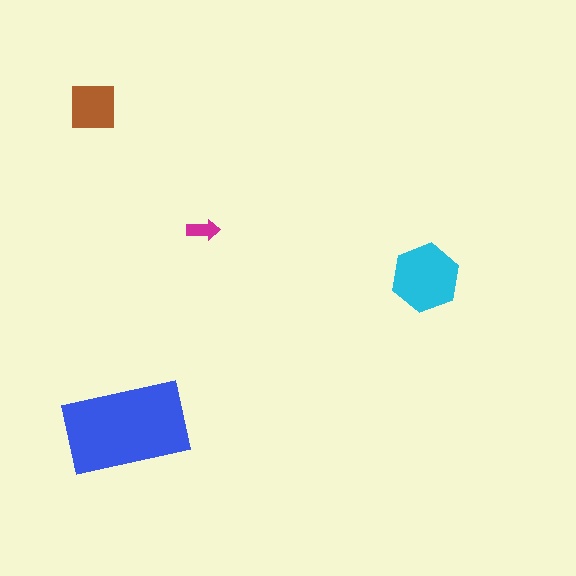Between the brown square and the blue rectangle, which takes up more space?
The blue rectangle.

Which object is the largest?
The blue rectangle.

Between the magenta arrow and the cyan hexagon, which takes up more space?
The cyan hexagon.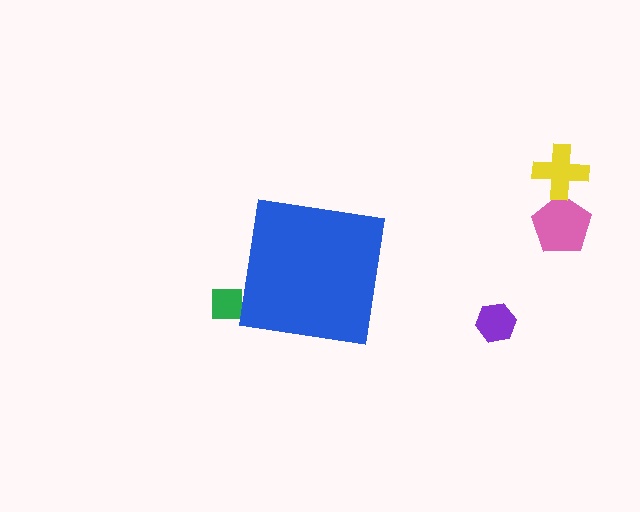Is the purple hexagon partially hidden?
No, the purple hexagon is fully visible.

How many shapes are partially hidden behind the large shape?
1 shape is partially hidden.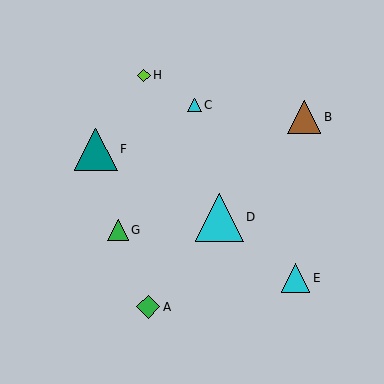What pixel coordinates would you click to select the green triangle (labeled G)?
Click at (118, 230) to select the green triangle G.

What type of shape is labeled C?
Shape C is a cyan triangle.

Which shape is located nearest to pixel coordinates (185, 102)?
The cyan triangle (labeled C) at (195, 105) is nearest to that location.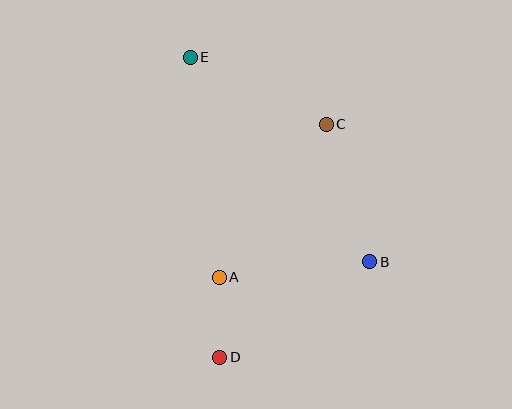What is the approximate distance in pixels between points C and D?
The distance between C and D is approximately 256 pixels.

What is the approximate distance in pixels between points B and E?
The distance between B and E is approximately 272 pixels.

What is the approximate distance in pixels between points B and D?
The distance between B and D is approximately 178 pixels.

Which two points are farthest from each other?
Points D and E are farthest from each other.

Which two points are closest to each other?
Points A and D are closest to each other.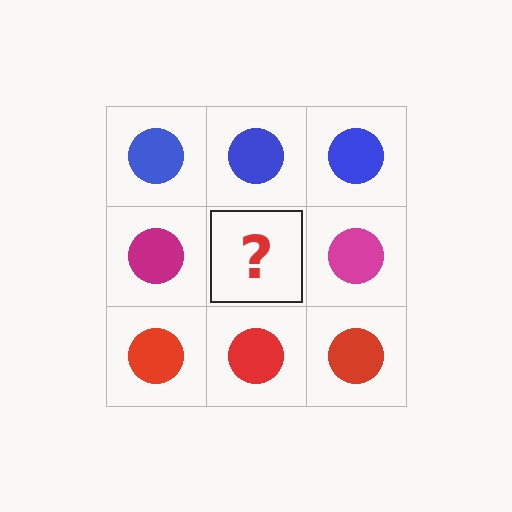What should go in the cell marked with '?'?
The missing cell should contain a magenta circle.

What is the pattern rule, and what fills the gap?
The rule is that each row has a consistent color. The gap should be filled with a magenta circle.